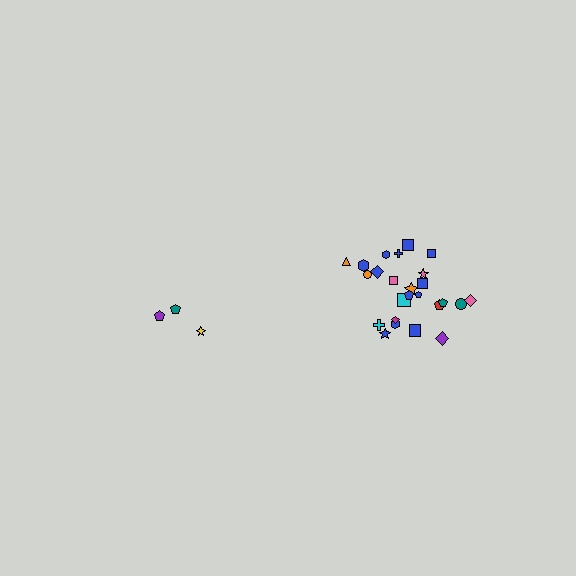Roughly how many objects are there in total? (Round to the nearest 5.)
Roughly 30 objects in total.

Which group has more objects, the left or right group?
The right group.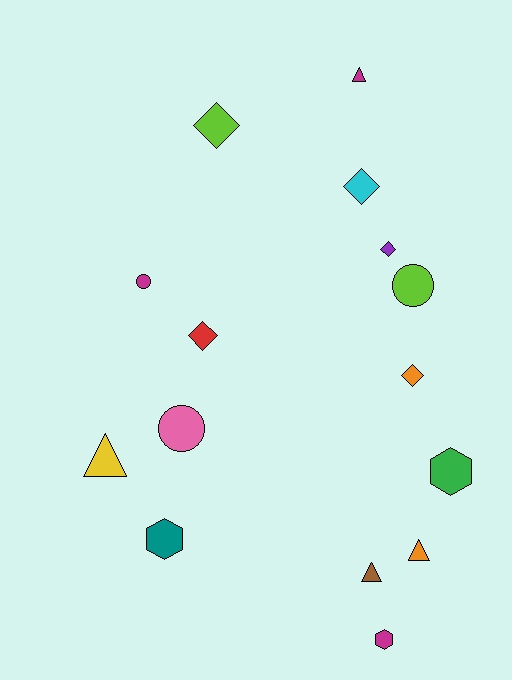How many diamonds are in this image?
There are 5 diamonds.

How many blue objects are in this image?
There are no blue objects.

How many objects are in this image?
There are 15 objects.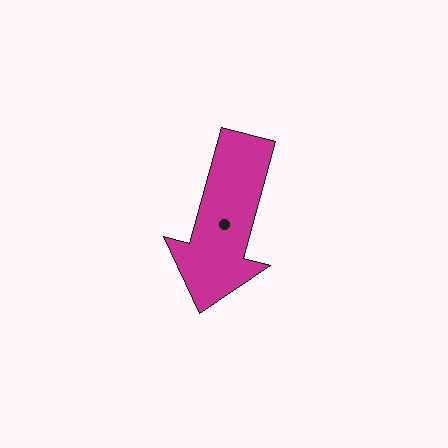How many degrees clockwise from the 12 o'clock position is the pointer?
Approximately 195 degrees.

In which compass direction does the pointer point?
South.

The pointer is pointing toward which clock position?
Roughly 7 o'clock.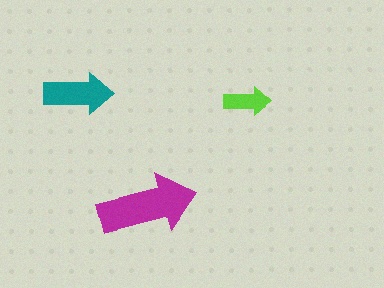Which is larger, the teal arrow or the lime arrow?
The teal one.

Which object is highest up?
The teal arrow is topmost.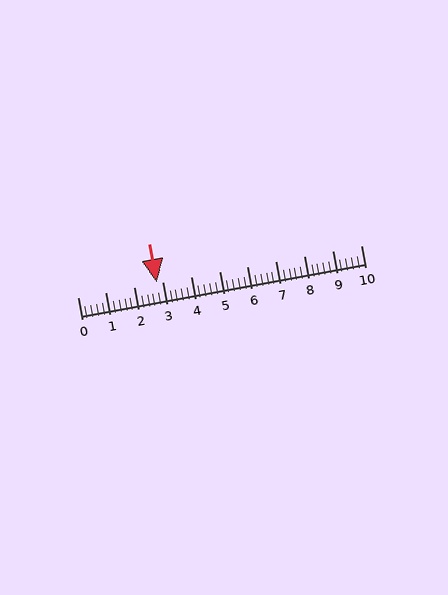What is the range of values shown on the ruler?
The ruler shows values from 0 to 10.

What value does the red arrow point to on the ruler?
The red arrow points to approximately 2.8.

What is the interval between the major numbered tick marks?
The major tick marks are spaced 1 units apart.